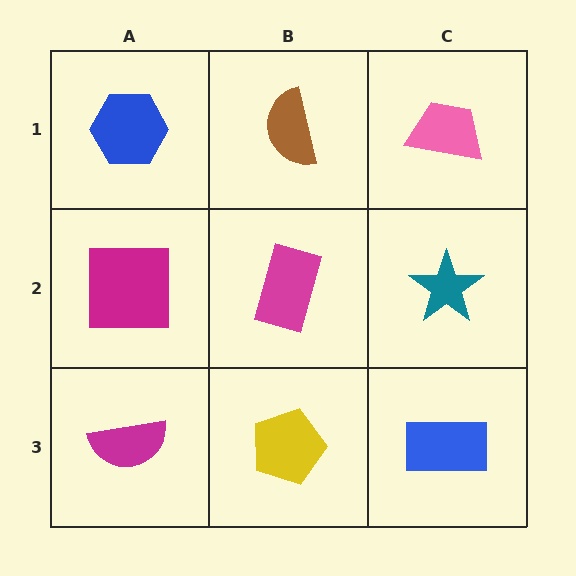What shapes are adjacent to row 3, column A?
A magenta square (row 2, column A), a yellow pentagon (row 3, column B).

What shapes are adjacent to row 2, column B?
A brown semicircle (row 1, column B), a yellow pentagon (row 3, column B), a magenta square (row 2, column A), a teal star (row 2, column C).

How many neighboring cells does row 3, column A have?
2.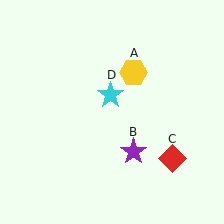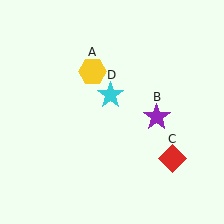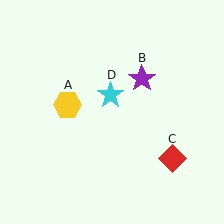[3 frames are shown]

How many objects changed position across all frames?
2 objects changed position: yellow hexagon (object A), purple star (object B).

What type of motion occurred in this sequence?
The yellow hexagon (object A), purple star (object B) rotated counterclockwise around the center of the scene.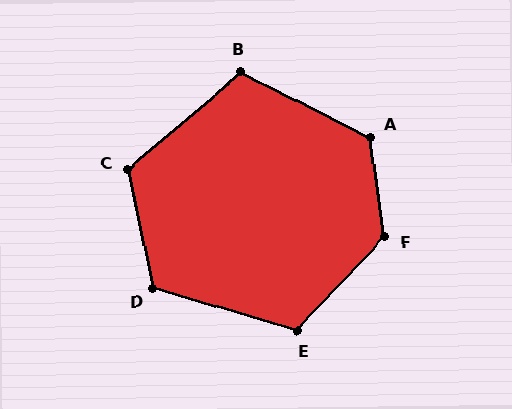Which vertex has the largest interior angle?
F, at approximately 129 degrees.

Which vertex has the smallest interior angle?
B, at approximately 113 degrees.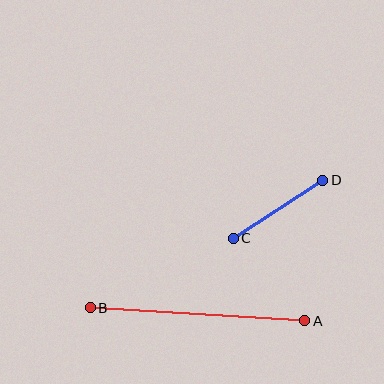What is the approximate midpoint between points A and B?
The midpoint is at approximately (198, 314) pixels.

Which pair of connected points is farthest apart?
Points A and B are farthest apart.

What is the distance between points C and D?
The distance is approximately 106 pixels.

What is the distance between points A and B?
The distance is approximately 215 pixels.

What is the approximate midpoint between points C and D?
The midpoint is at approximately (278, 209) pixels.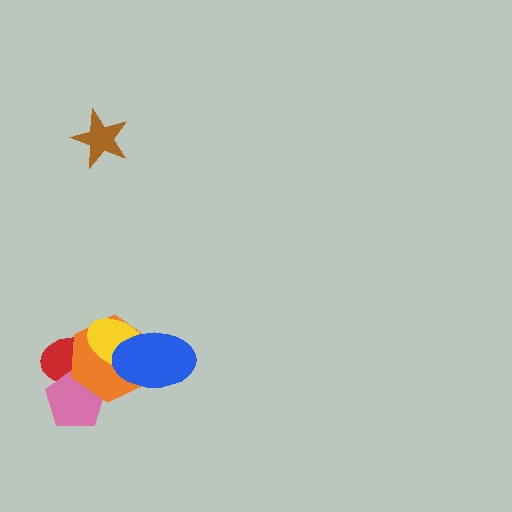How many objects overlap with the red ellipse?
3 objects overlap with the red ellipse.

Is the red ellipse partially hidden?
Yes, it is partially covered by another shape.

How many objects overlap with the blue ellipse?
2 objects overlap with the blue ellipse.